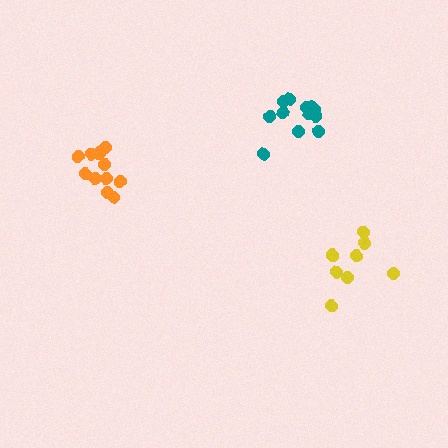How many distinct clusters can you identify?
There are 3 distinct clusters.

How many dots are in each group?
Group 1: 11 dots, Group 2: 8 dots, Group 3: 12 dots (31 total).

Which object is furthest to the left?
The orange cluster is leftmost.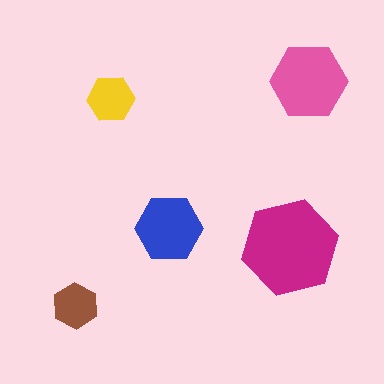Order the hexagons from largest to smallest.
the magenta one, the pink one, the blue one, the yellow one, the brown one.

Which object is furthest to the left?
The brown hexagon is leftmost.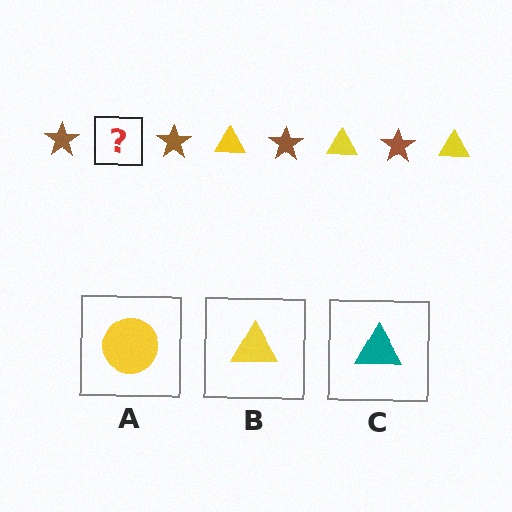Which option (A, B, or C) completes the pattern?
B.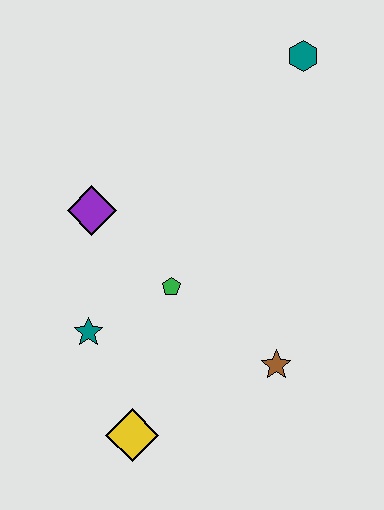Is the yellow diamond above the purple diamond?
No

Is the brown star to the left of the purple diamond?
No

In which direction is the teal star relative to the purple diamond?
The teal star is below the purple diamond.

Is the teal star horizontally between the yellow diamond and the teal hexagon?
No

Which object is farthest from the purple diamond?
The teal hexagon is farthest from the purple diamond.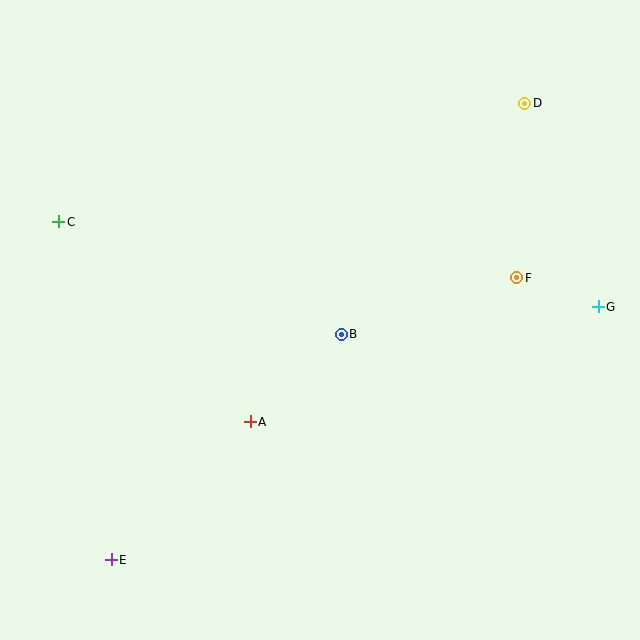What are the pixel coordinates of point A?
Point A is at (250, 422).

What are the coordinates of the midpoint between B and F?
The midpoint between B and F is at (429, 306).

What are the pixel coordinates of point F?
Point F is at (517, 278).